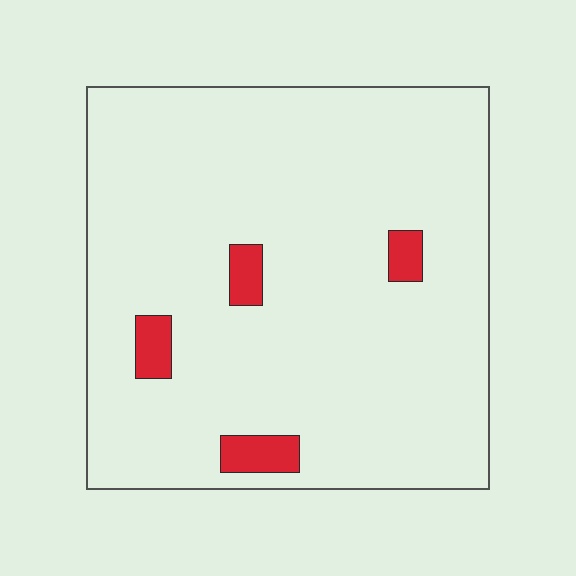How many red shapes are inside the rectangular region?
4.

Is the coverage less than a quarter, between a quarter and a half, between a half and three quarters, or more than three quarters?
Less than a quarter.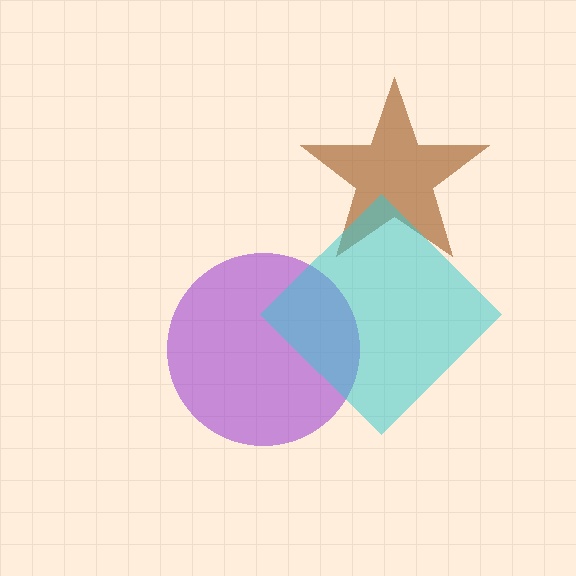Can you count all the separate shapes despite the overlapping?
Yes, there are 3 separate shapes.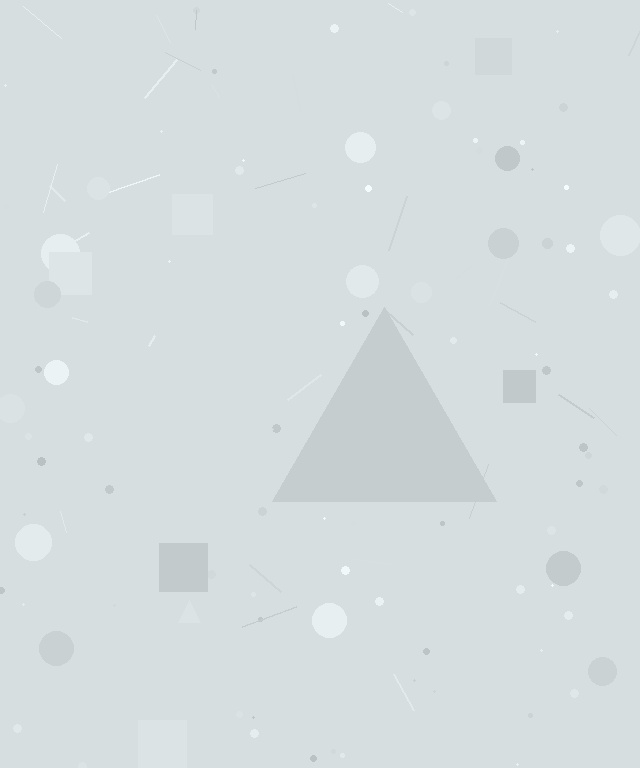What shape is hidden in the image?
A triangle is hidden in the image.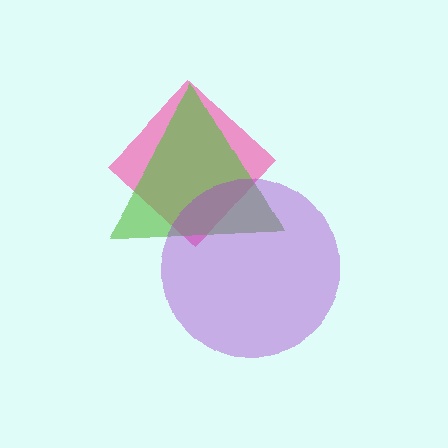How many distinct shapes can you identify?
There are 3 distinct shapes: a pink diamond, a lime triangle, a purple circle.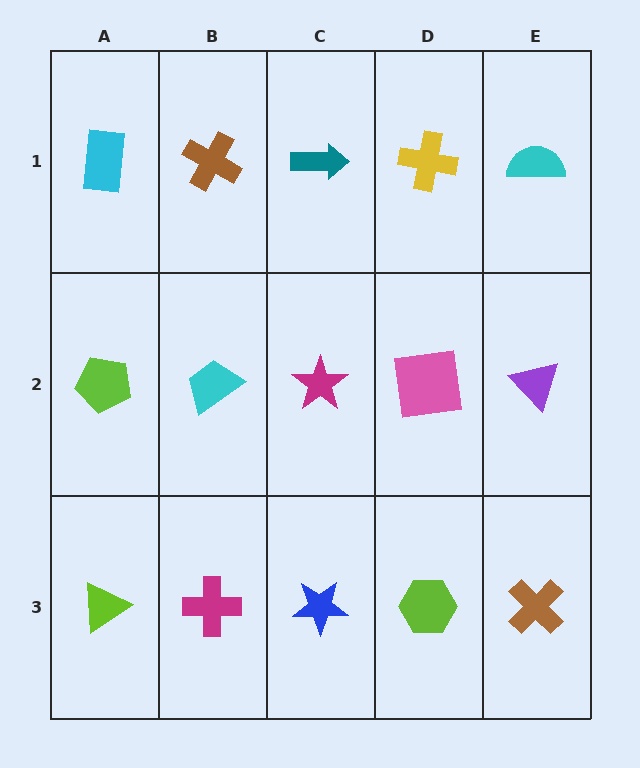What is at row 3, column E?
A brown cross.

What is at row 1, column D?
A yellow cross.